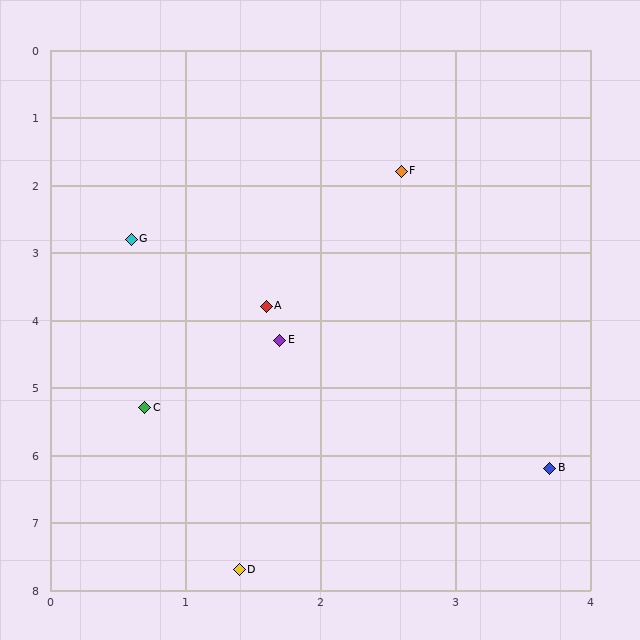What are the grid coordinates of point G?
Point G is at approximately (0.6, 2.8).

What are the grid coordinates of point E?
Point E is at approximately (1.7, 4.3).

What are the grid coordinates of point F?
Point F is at approximately (2.6, 1.8).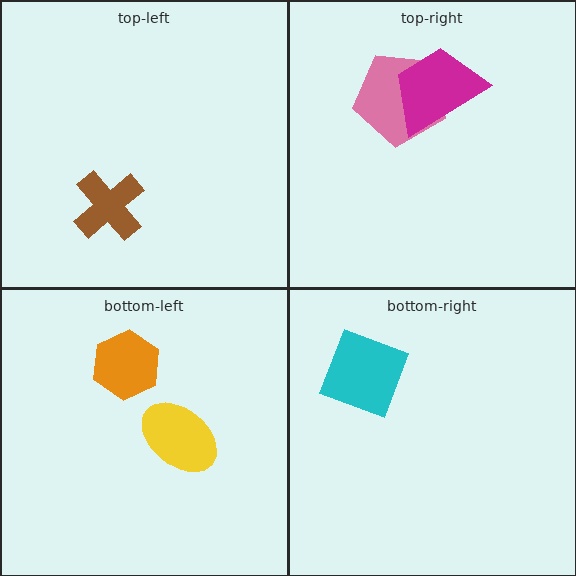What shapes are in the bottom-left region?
The orange hexagon, the yellow ellipse.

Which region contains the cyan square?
The bottom-right region.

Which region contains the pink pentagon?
The top-right region.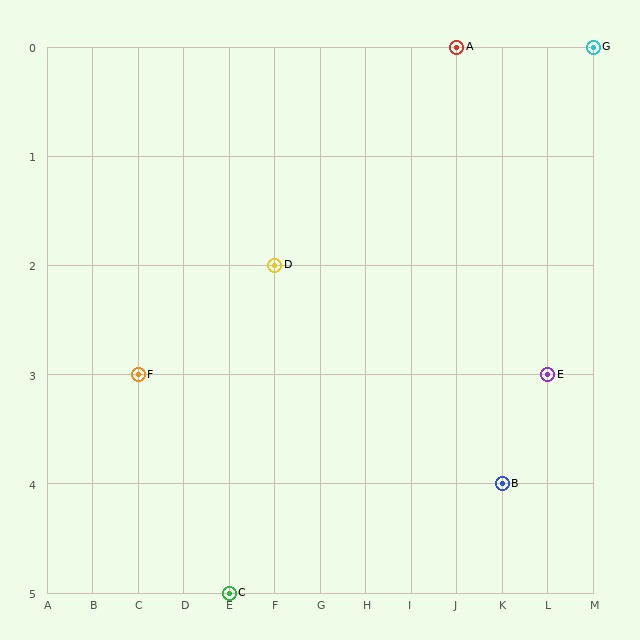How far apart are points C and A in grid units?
Points C and A are 5 columns and 5 rows apart (about 7.1 grid units diagonally).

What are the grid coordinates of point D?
Point D is at grid coordinates (F, 2).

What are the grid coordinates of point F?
Point F is at grid coordinates (C, 3).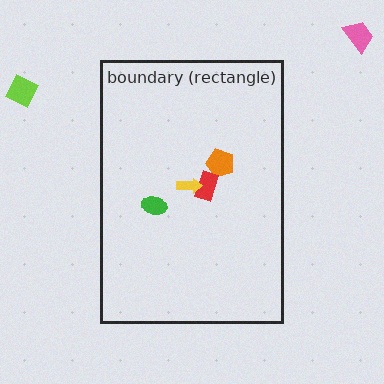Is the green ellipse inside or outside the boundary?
Inside.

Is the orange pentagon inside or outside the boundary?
Inside.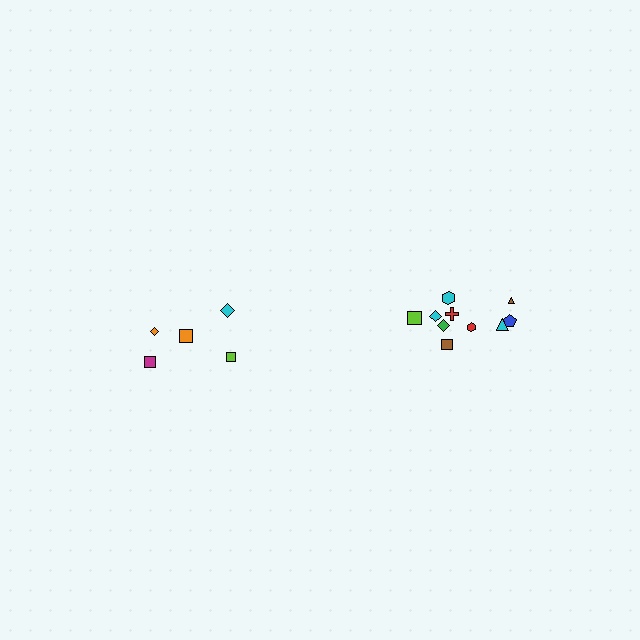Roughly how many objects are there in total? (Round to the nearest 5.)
Roughly 15 objects in total.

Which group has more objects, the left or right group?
The right group.